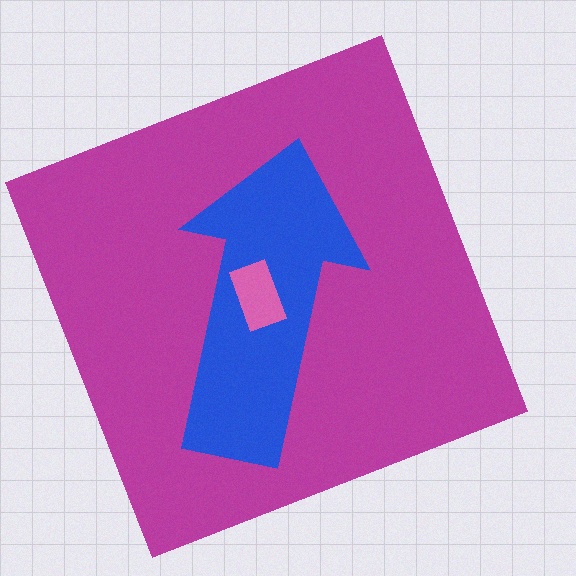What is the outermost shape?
The magenta square.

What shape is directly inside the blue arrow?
The pink rectangle.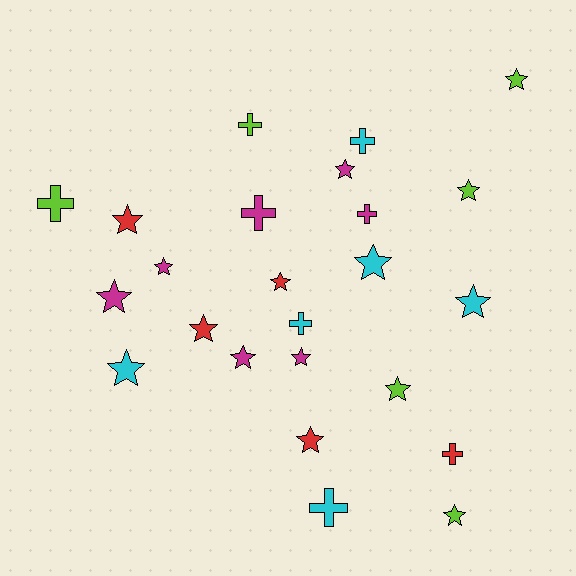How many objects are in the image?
There are 24 objects.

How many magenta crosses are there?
There are 2 magenta crosses.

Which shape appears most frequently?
Star, with 16 objects.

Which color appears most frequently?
Magenta, with 7 objects.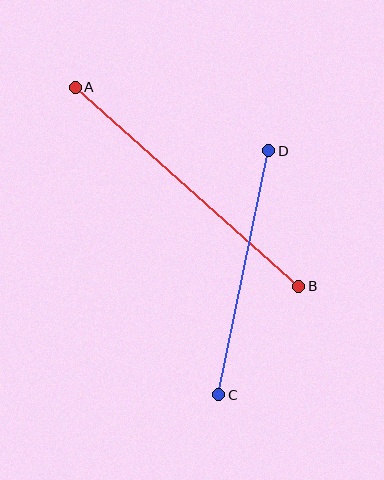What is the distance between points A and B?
The distance is approximately 299 pixels.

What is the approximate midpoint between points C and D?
The midpoint is at approximately (244, 273) pixels.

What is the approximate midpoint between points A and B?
The midpoint is at approximately (187, 187) pixels.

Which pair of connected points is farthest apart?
Points A and B are farthest apart.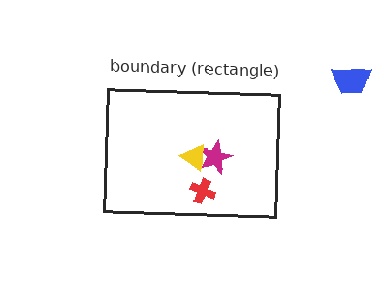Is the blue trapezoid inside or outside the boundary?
Outside.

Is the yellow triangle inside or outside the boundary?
Inside.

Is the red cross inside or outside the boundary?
Inside.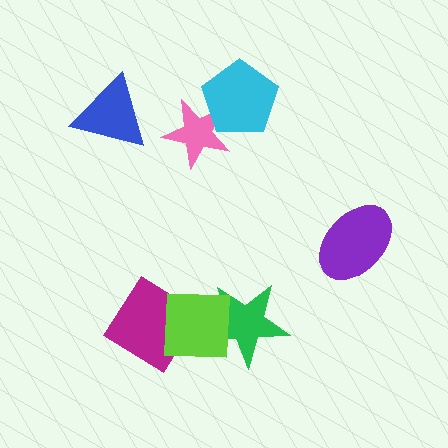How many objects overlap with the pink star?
1 object overlaps with the pink star.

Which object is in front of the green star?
The lime square is in front of the green star.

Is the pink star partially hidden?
Yes, it is partially covered by another shape.